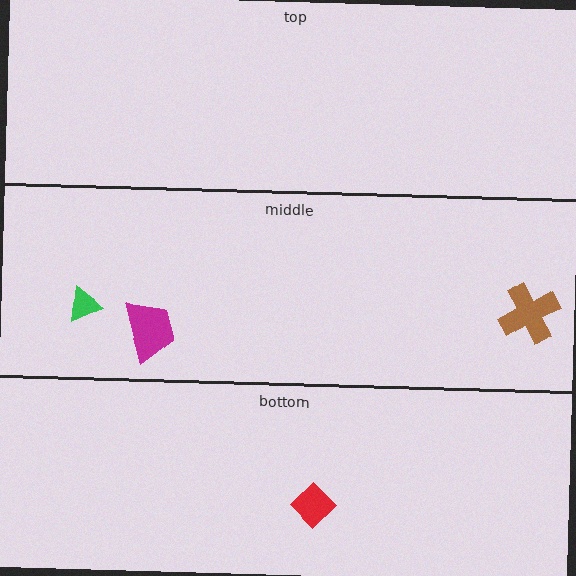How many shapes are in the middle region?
3.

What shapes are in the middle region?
The magenta trapezoid, the brown cross, the green triangle.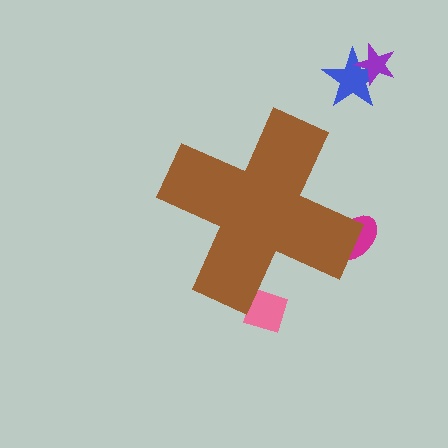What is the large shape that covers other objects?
A brown cross.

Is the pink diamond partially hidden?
Yes, the pink diamond is partially hidden behind the brown cross.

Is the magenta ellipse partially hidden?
Yes, the magenta ellipse is partially hidden behind the brown cross.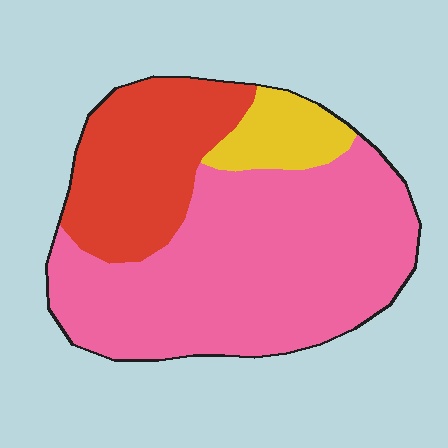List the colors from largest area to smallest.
From largest to smallest: pink, red, yellow.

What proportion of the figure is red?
Red takes up about one quarter (1/4) of the figure.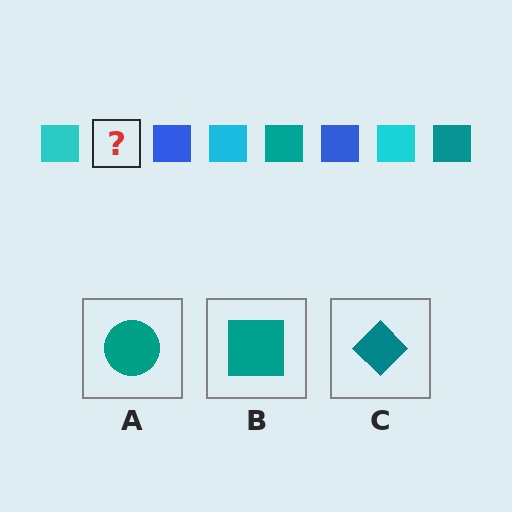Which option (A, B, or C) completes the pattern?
B.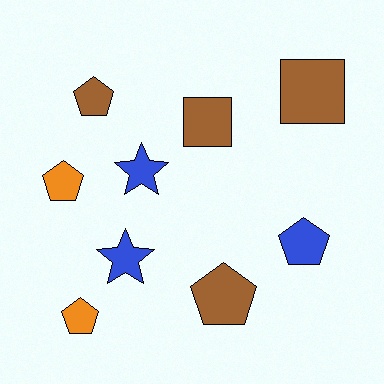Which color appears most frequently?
Brown, with 4 objects.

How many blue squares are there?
There are no blue squares.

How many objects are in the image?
There are 9 objects.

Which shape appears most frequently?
Pentagon, with 5 objects.